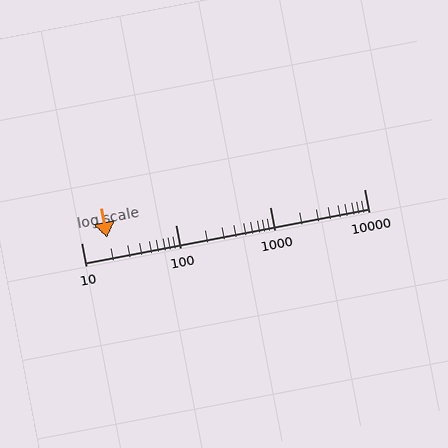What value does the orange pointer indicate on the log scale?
The pointer indicates approximately 19.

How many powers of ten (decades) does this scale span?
The scale spans 3 decades, from 10 to 10000.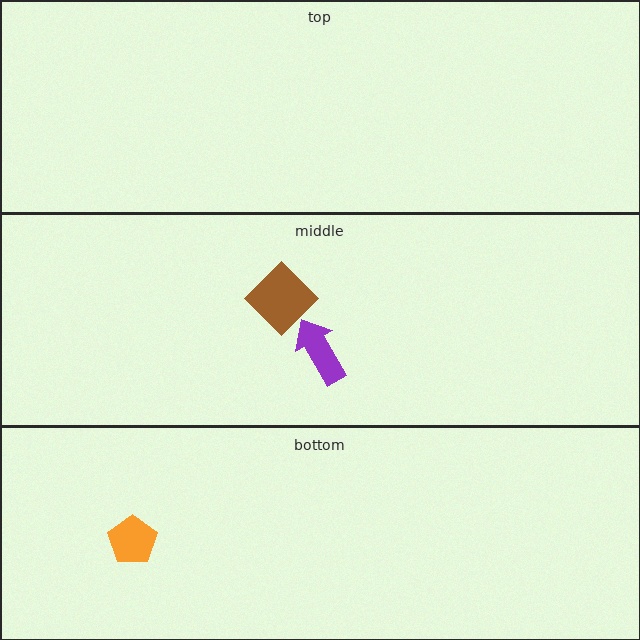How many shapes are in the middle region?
2.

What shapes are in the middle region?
The purple arrow, the brown diamond.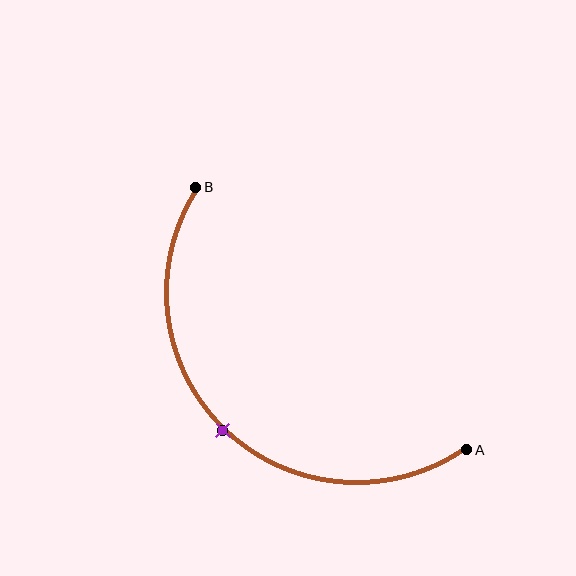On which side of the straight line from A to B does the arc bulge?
The arc bulges below and to the left of the straight line connecting A and B.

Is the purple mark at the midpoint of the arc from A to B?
Yes. The purple mark lies on the arc at equal arc-length from both A and B — it is the arc midpoint.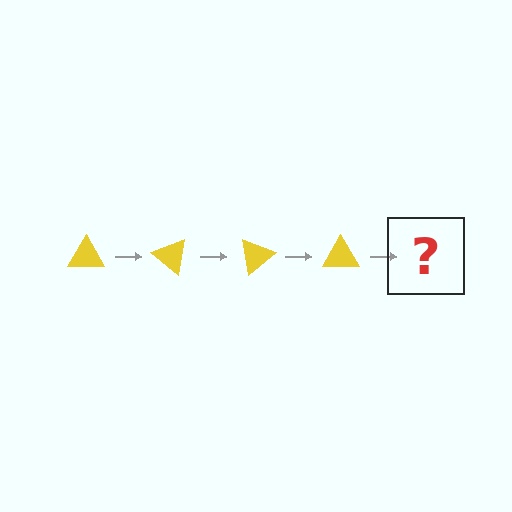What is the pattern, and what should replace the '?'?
The pattern is that the triangle rotates 40 degrees each step. The '?' should be a yellow triangle rotated 160 degrees.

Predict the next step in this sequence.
The next step is a yellow triangle rotated 160 degrees.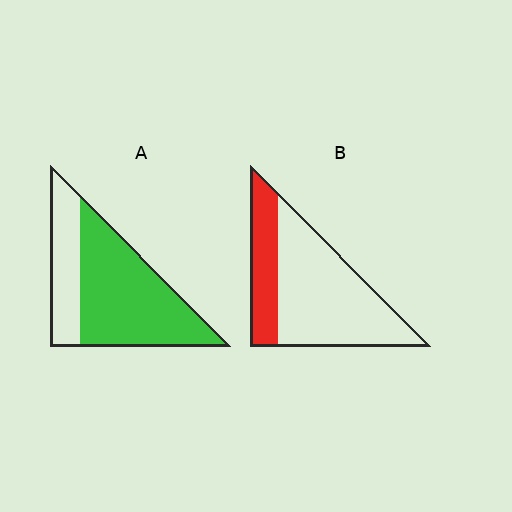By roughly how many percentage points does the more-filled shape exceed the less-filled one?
By roughly 40 percentage points (A over B).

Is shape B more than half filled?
No.